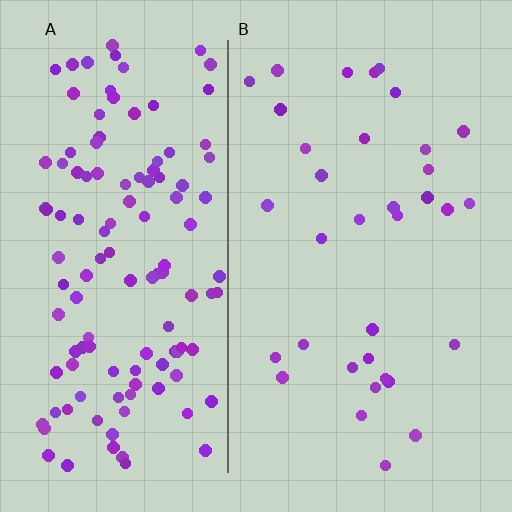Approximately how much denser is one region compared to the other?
Approximately 3.7× — region A over region B.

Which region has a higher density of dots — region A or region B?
A (the left).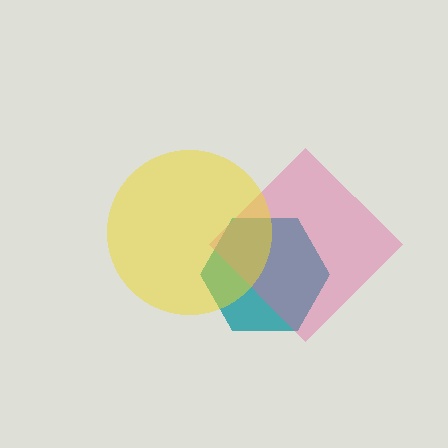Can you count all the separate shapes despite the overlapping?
Yes, there are 3 separate shapes.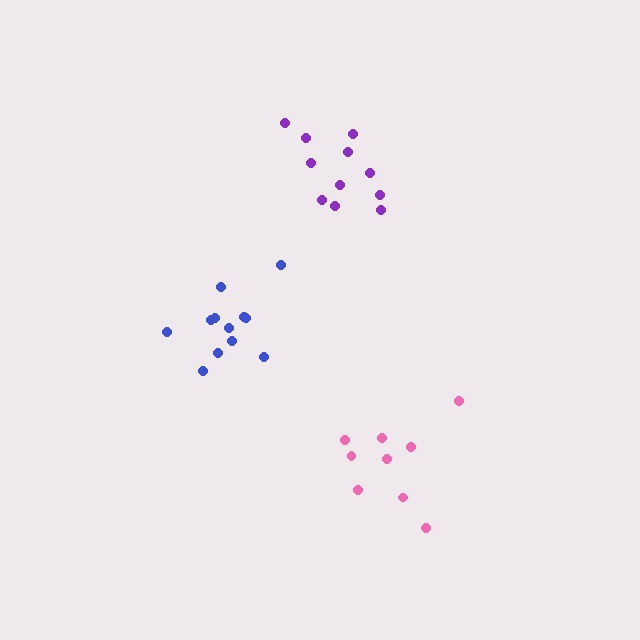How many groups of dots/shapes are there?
There are 3 groups.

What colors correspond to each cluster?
The clusters are colored: purple, pink, blue.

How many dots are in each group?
Group 1: 11 dots, Group 2: 9 dots, Group 3: 12 dots (32 total).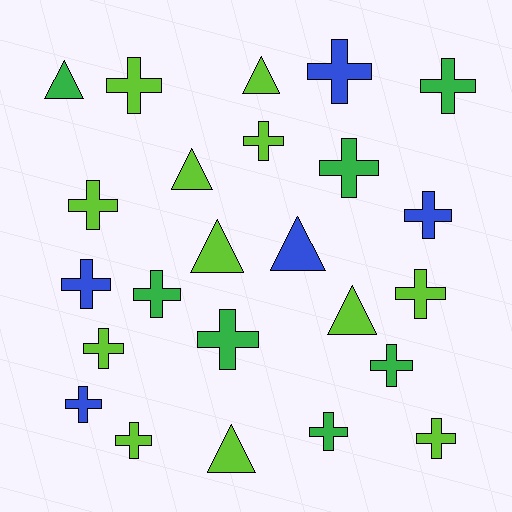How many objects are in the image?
There are 24 objects.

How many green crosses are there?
There are 6 green crosses.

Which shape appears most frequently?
Cross, with 17 objects.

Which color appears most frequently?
Lime, with 12 objects.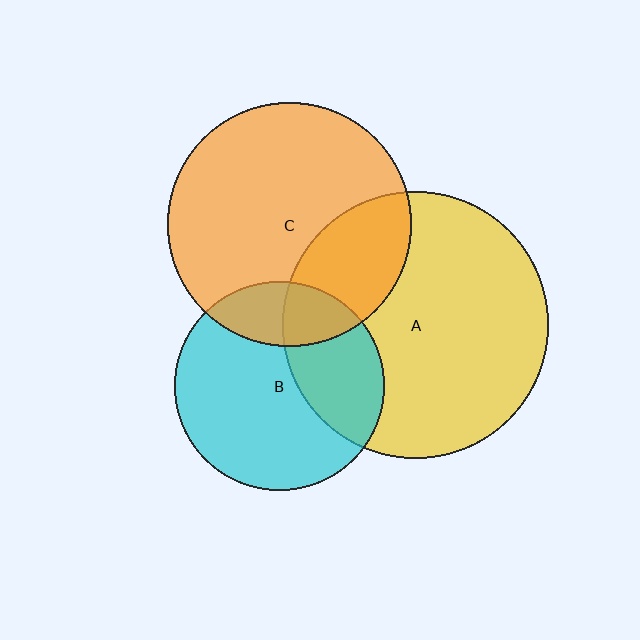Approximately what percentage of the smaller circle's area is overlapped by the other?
Approximately 20%.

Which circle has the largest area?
Circle A (yellow).